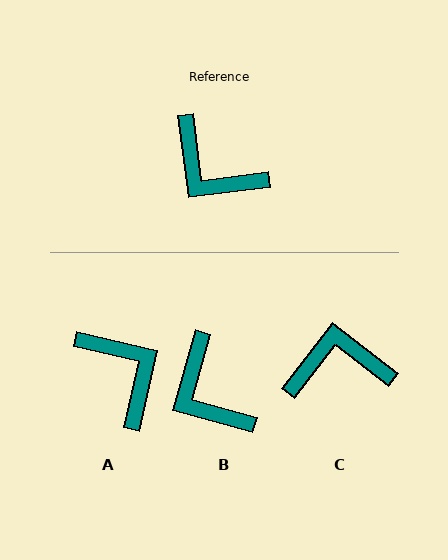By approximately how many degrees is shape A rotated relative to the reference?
Approximately 160 degrees counter-clockwise.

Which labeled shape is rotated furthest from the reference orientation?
A, about 160 degrees away.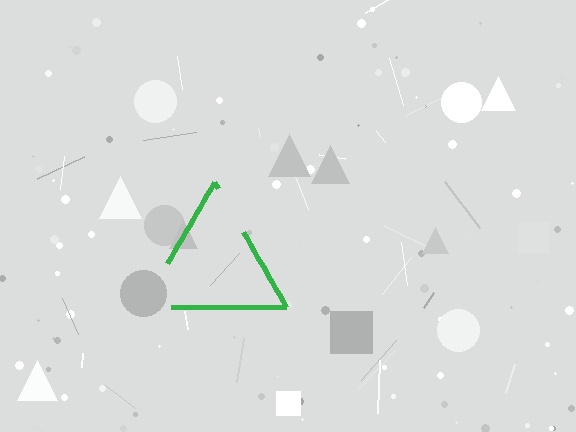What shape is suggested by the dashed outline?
The dashed outline suggests a triangle.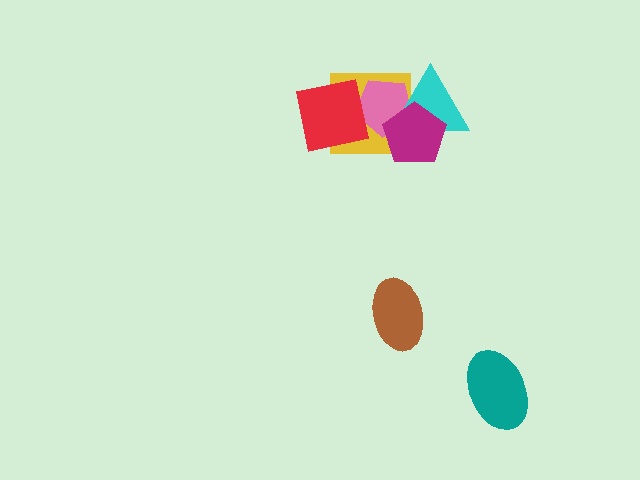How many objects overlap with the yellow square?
4 objects overlap with the yellow square.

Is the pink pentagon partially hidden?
Yes, it is partially covered by another shape.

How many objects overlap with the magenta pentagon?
3 objects overlap with the magenta pentagon.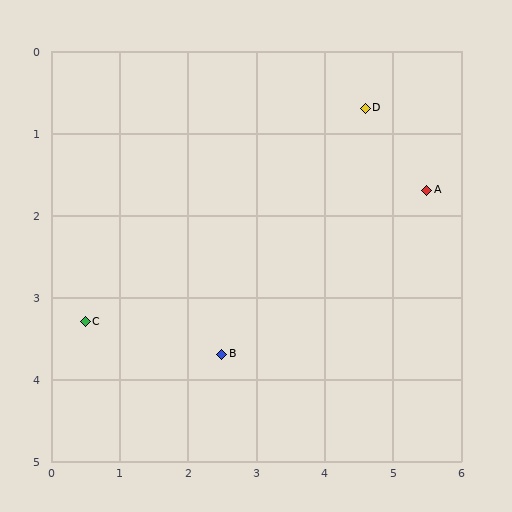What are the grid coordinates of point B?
Point B is at approximately (2.5, 3.7).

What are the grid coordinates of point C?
Point C is at approximately (0.5, 3.3).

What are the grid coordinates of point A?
Point A is at approximately (5.5, 1.7).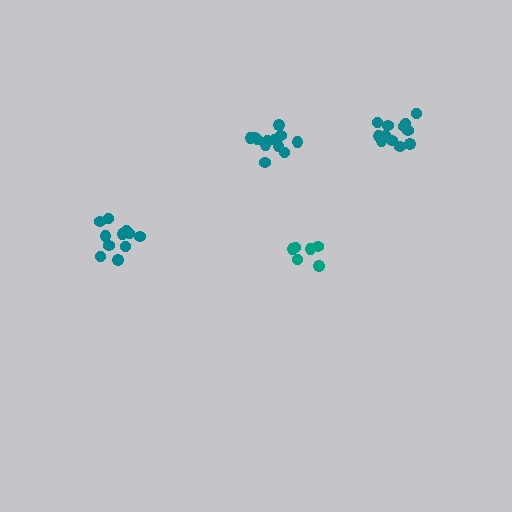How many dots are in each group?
Group 1: 11 dots, Group 2: 7 dots, Group 3: 12 dots, Group 4: 12 dots (42 total).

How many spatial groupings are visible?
There are 4 spatial groupings.